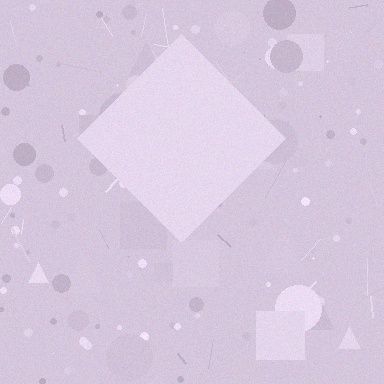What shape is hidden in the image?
A diamond is hidden in the image.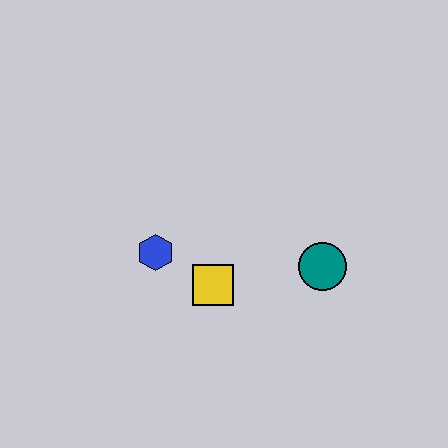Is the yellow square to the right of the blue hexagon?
Yes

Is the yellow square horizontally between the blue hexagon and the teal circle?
Yes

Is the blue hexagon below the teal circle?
No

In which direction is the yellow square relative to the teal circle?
The yellow square is to the left of the teal circle.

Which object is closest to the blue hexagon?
The yellow square is closest to the blue hexagon.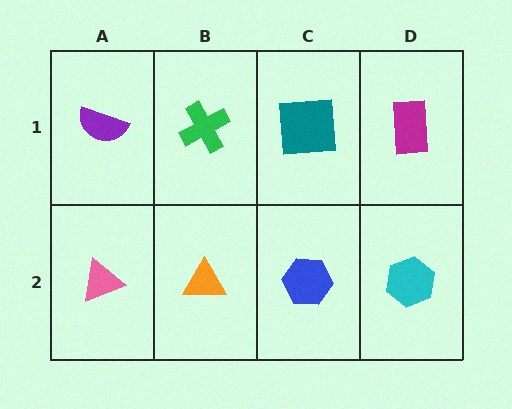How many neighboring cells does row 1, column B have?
3.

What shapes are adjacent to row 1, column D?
A cyan hexagon (row 2, column D), a teal square (row 1, column C).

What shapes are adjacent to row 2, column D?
A magenta rectangle (row 1, column D), a blue hexagon (row 2, column C).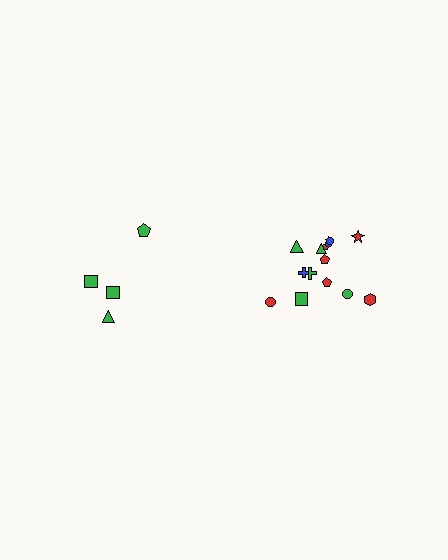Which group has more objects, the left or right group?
The right group.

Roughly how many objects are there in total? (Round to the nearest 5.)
Roughly 20 objects in total.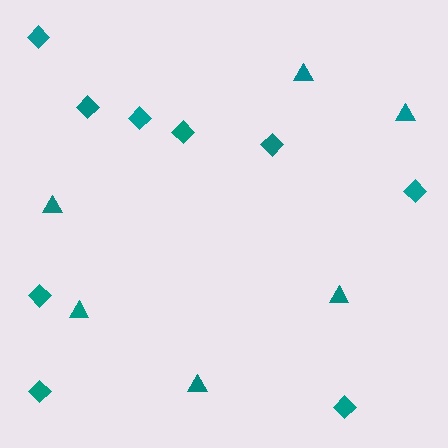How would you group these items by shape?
There are 2 groups: one group of triangles (6) and one group of diamonds (9).